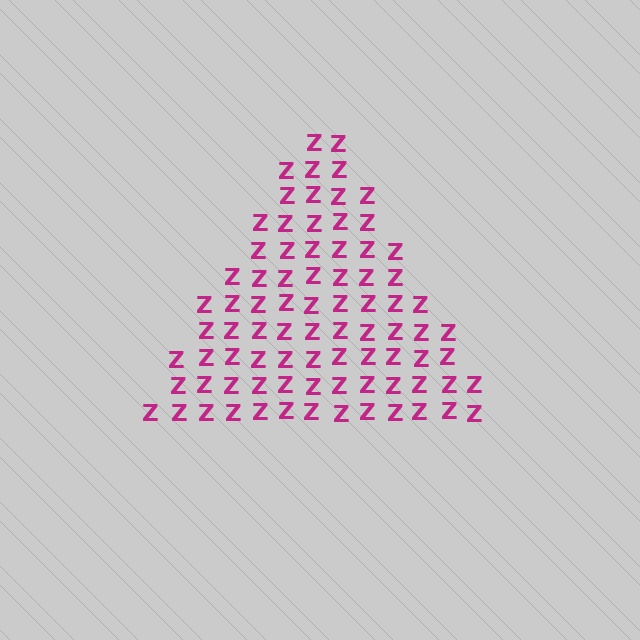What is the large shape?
The large shape is a triangle.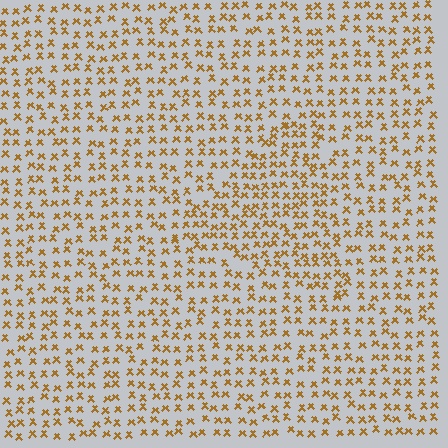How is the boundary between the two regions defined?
The boundary is defined by a change in element density (approximately 1.5x ratio). All elements are the same color, size, and shape.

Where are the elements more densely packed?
The elements are more densely packed inside the triangle boundary.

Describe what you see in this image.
The image contains small brown elements arranged at two different densities. A triangle-shaped region is visible where the elements are more densely packed than the surrounding area.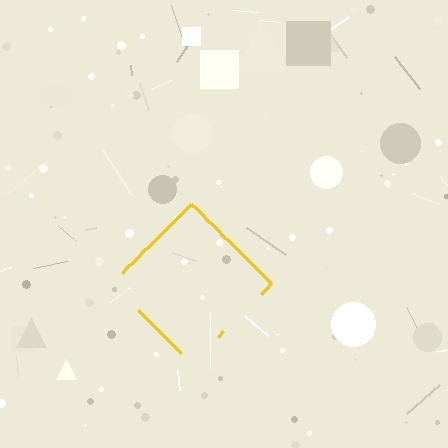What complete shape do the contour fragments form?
The contour fragments form a diamond.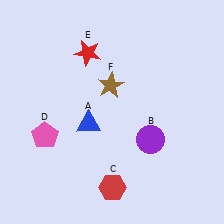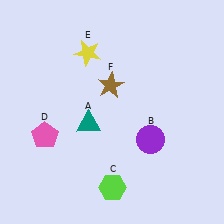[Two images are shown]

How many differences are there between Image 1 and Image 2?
There are 3 differences between the two images.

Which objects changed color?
A changed from blue to teal. C changed from red to lime. E changed from red to yellow.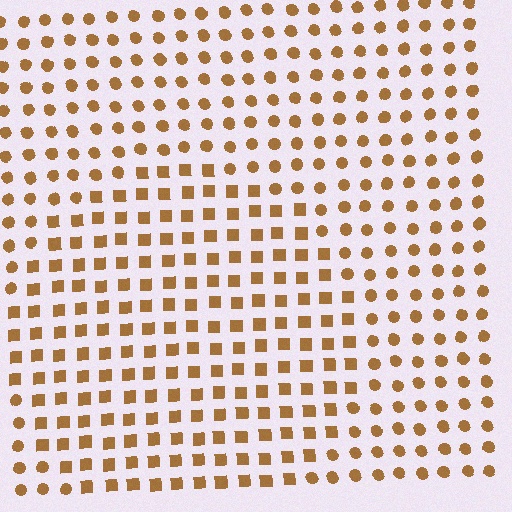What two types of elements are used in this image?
The image uses squares inside the circle region and circles outside it.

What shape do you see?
I see a circle.